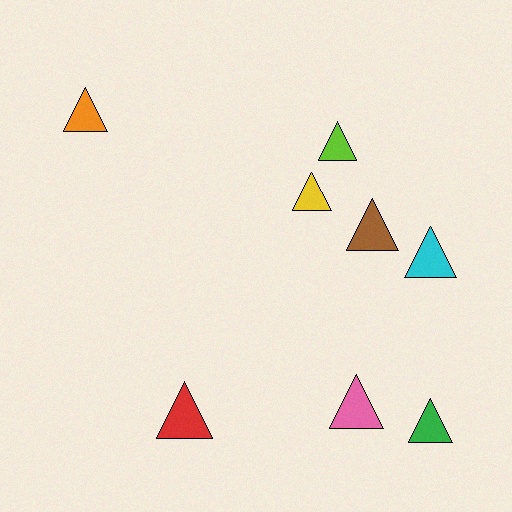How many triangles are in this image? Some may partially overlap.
There are 8 triangles.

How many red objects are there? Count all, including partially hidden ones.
There is 1 red object.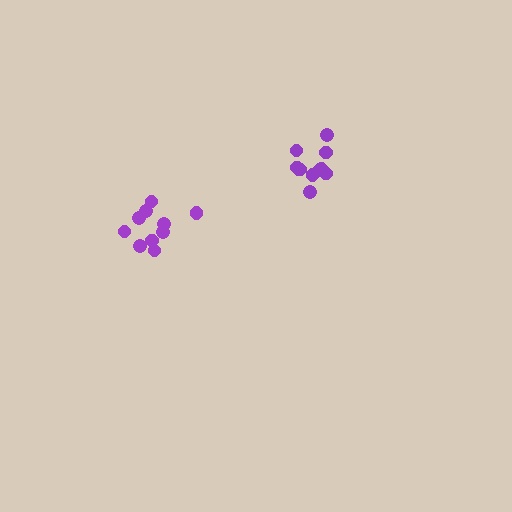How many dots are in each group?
Group 1: 11 dots, Group 2: 10 dots (21 total).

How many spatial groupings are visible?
There are 2 spatial groupings.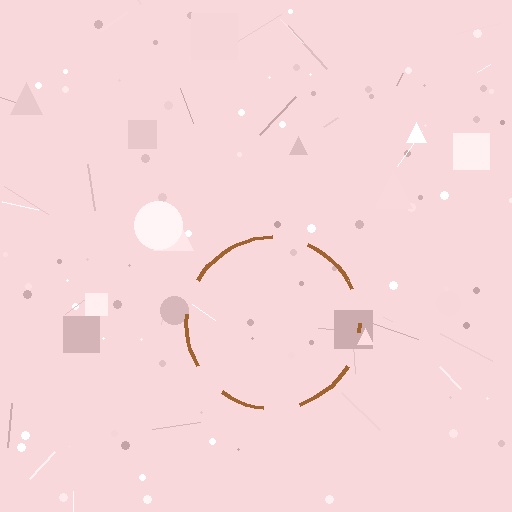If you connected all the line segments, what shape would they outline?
They would outline a circle.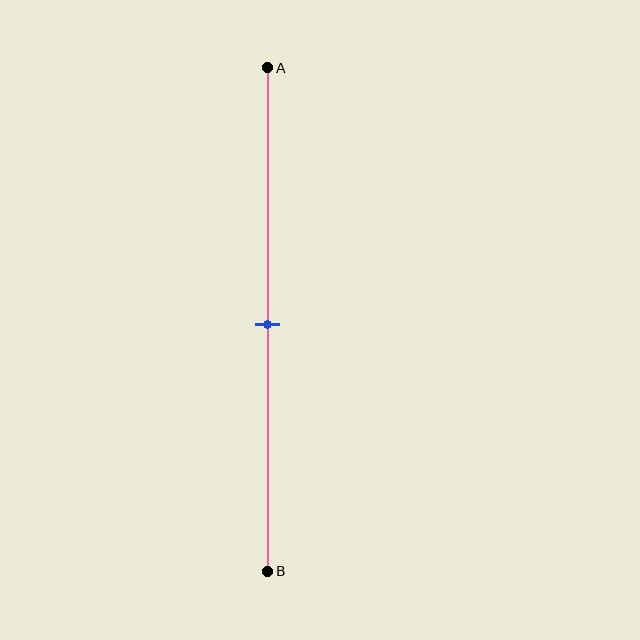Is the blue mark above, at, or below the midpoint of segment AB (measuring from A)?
The blue mark is approximately at the midpoint of segment AB.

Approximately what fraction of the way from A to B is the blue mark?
The blue mark is approximately 50% of the way from A to B.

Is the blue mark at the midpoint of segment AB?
Yes, the mark is approximately at the midpoint.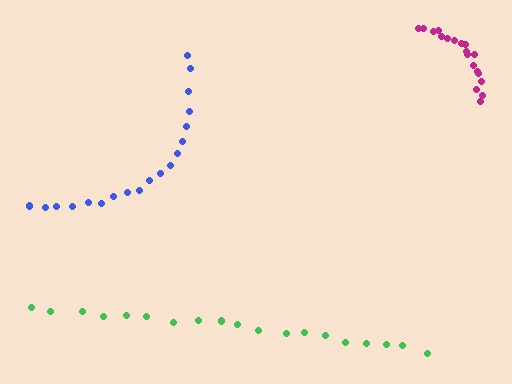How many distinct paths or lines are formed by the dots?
There are 3 distinct paths.